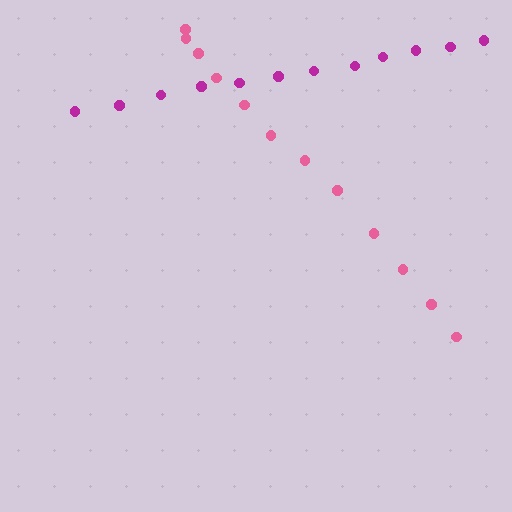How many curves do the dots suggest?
There are 2 distinct paths.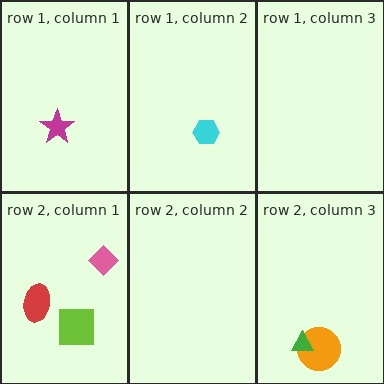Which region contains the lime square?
The row 2, column 1 region.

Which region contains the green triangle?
The row 2, column 3 region.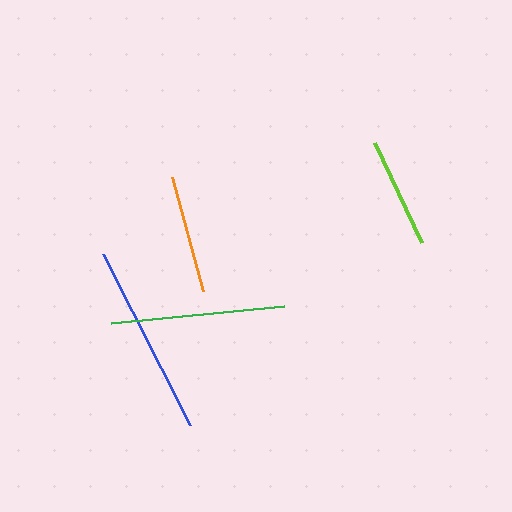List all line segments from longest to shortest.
From longest to shortest: blue, green, orange, lime.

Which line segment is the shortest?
The lime line is the shortest at approximately 111 pixels.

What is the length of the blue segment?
The blue segment is approximately 192 pixels long.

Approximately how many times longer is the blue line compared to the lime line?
The blue line is approximately 1.7 times the length of the lime line.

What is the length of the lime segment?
The lime segment is approximately 111 pixels long.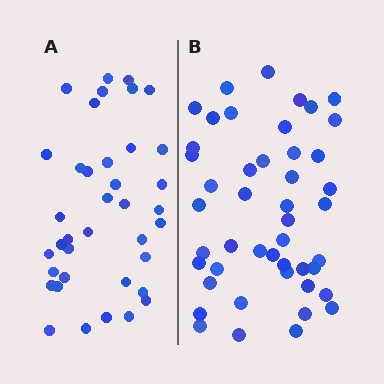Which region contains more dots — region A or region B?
Region B (the right region) has more dots.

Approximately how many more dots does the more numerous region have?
Region B has roughly 8 or so more dots than region A.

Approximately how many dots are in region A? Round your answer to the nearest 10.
About 40 dots. (The exact count is 38, which rounds to 40.)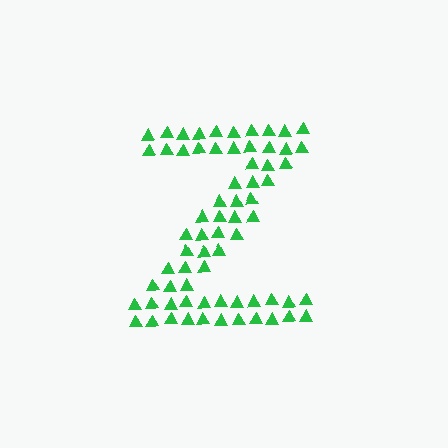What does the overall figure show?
The overall figure shows the letter Z.